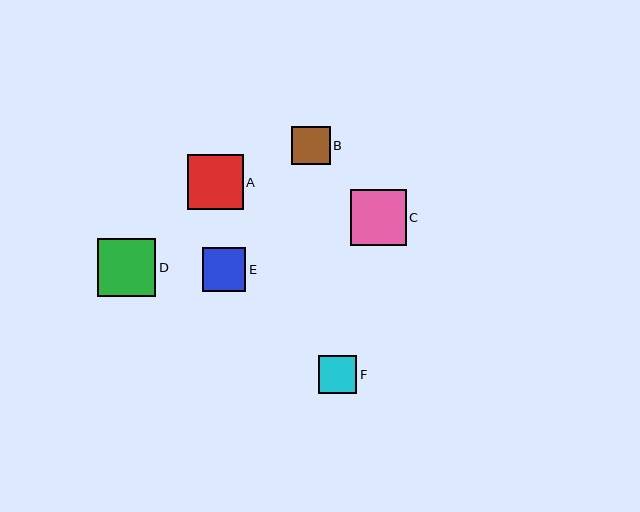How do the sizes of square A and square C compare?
Square A and square C are approximately the same size.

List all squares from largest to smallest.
From largest to smallest: D, A, C, E, B, F.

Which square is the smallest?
Square F is the smallest with a size of approximately 38 pixels.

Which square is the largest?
Square D is the largest with a size of approximately 58 pixels.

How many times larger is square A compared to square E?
Square A is approximately 1.3 times the size of square E.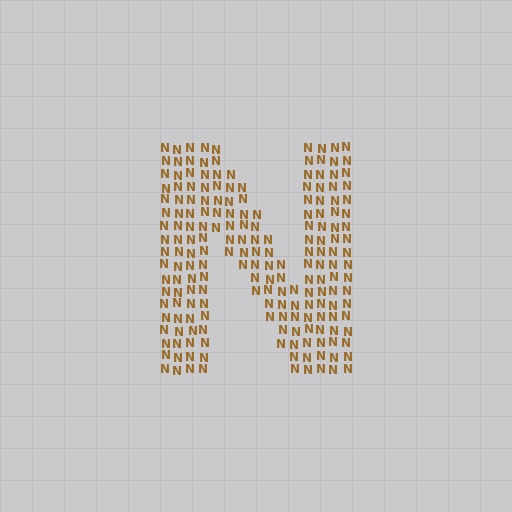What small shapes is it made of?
It is made of small letter N's.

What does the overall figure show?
The overall figure shows the letter N.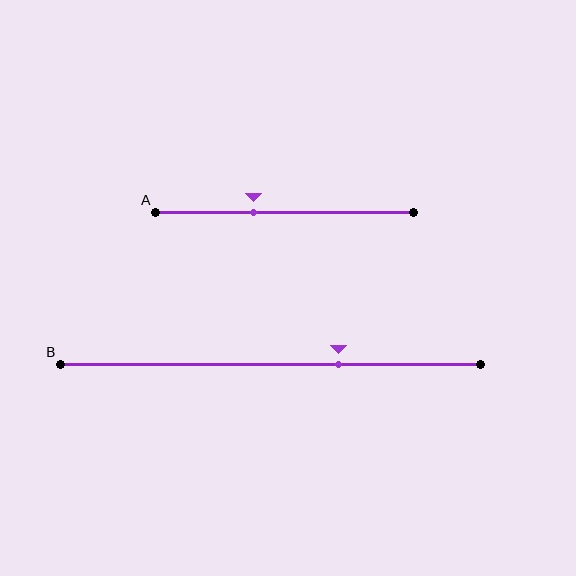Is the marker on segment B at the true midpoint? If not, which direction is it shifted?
No, the marker on segment B is shifted to the right by about 16% of the segment length.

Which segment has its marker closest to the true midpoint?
Segment A has its marker closest to the true midpoint.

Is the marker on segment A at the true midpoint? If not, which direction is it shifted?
No, the marker on segment A is shifted to the left by about 12% of the segment length.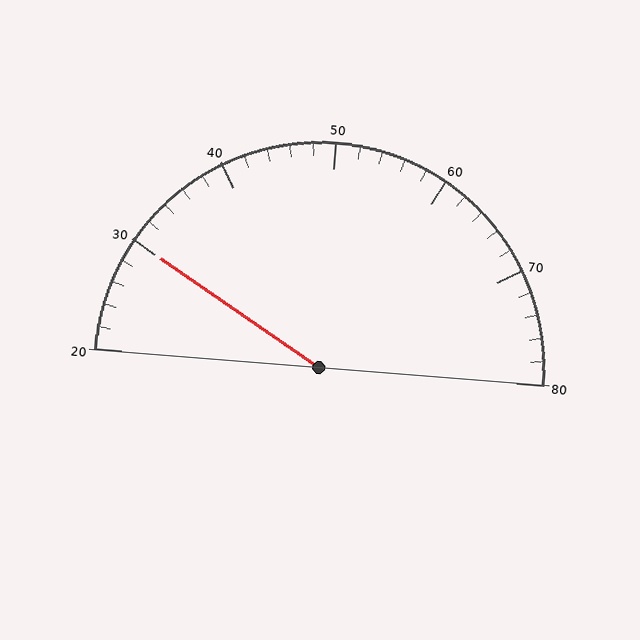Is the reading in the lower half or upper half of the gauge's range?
The reading is in the lower half of the range (20 to 80).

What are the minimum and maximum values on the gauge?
The gauge ranges from 20 to 80.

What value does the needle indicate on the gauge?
The needle indicates approximately 30.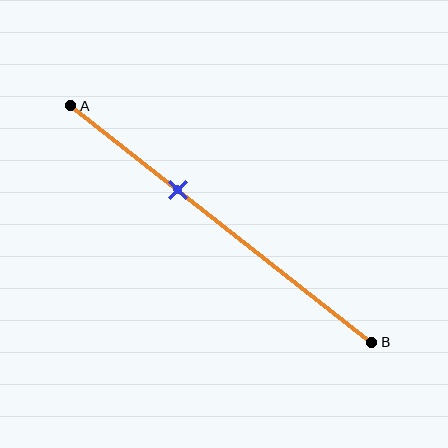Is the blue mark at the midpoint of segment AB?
No, the mark is at about 35% from A, not at the 50% midpoint.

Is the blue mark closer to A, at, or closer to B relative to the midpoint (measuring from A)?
The blue mark is closer to point A than the midpoint of segment AB.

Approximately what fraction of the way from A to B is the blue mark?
The blue mark is approximately 35% of the way from A to B.